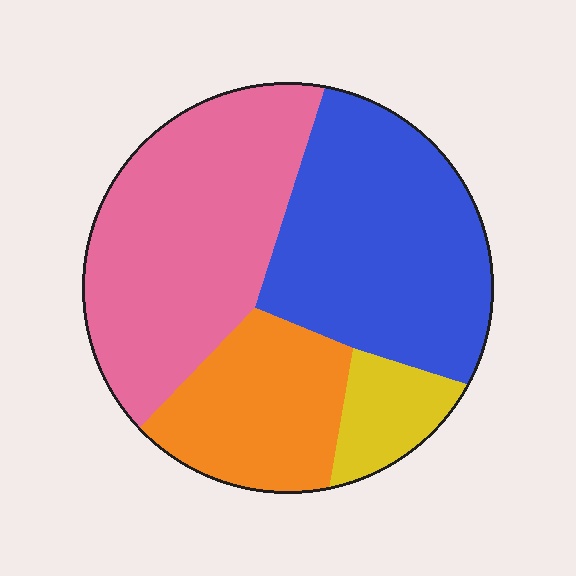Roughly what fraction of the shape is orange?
Orange covers around 20% of the shape.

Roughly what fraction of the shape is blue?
Blue covers about 35% of the shape.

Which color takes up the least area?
Yellow, at roughly 10%.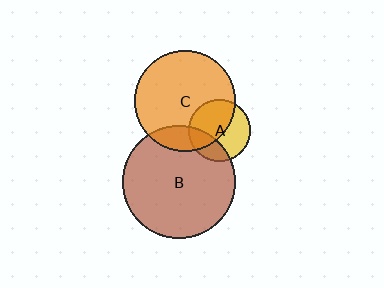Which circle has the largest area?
Circle B (brown).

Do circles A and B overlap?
Yes.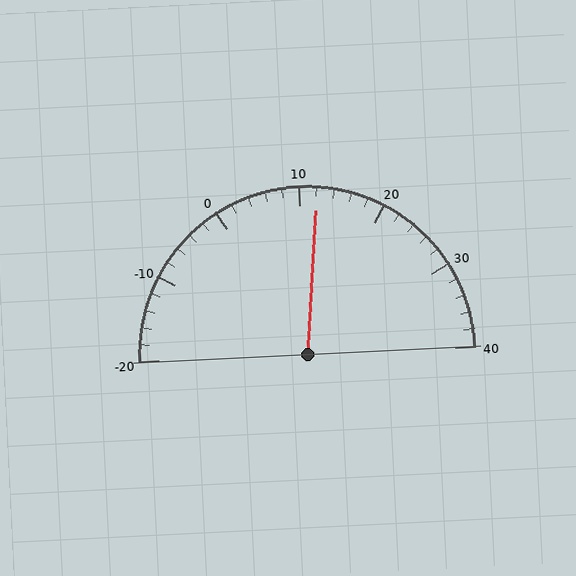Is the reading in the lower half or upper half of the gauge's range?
The reading is in the upper half of the range (-20 to 40).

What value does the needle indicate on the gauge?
The needle indicates approximately 12.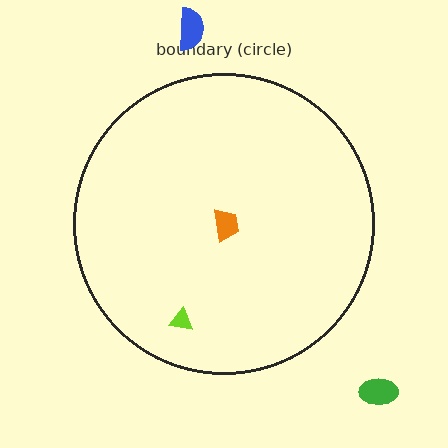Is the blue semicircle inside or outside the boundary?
Outside.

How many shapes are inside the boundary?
2 inside, 2 outside.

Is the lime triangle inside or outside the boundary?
Inside.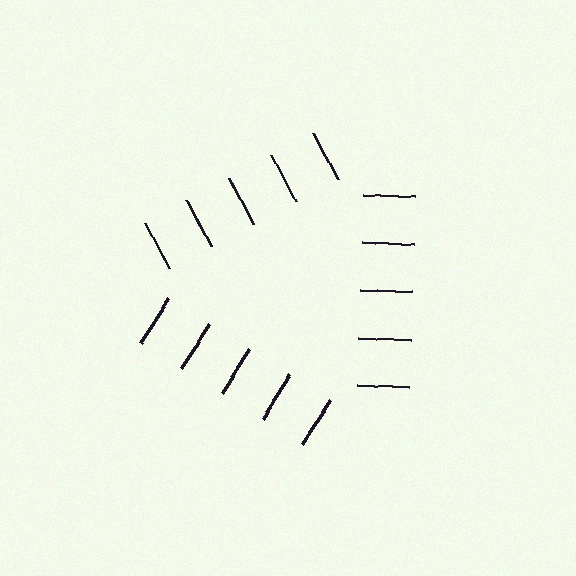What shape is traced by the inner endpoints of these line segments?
An illusory triangle — the line segments terminate on its edges but no continuous stroke is drawn.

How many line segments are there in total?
15 — 5 along each of the 3 edges.